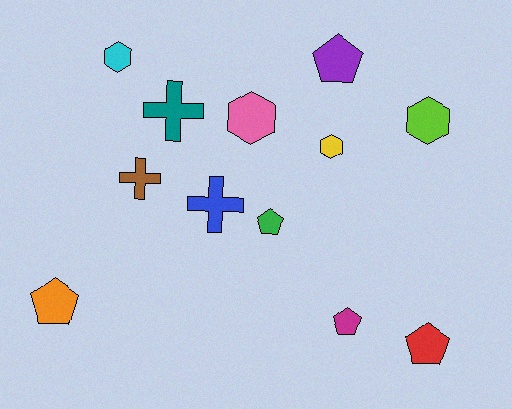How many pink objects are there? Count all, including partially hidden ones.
There is 1 pink object.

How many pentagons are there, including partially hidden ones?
There are 5 pentagons.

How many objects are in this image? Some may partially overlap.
There are 12 objects.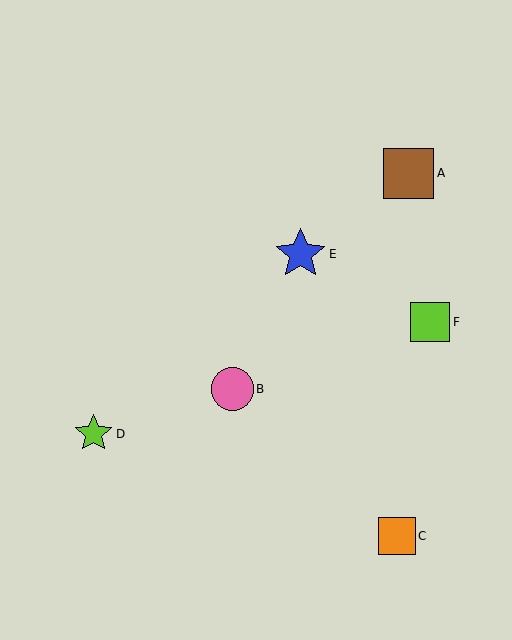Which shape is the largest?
The blue star (labeled E) is the largest.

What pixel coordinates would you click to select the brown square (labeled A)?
Click at (409, 173) to select the brown square A.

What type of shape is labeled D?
Shape D is a lime star.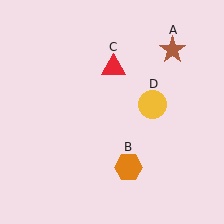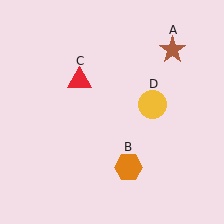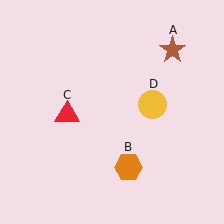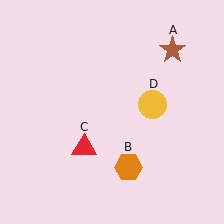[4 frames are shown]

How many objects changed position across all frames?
1 object changed position: red triangle (object C).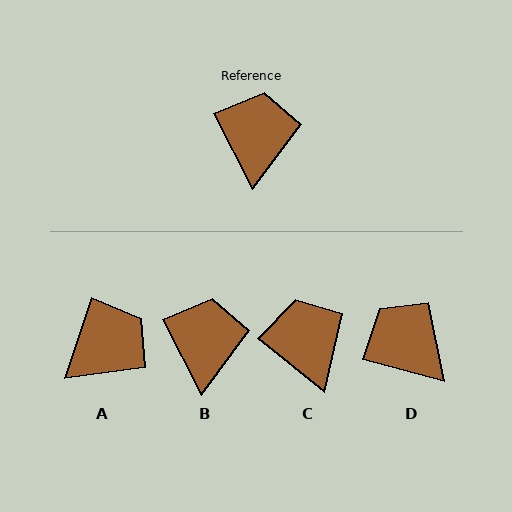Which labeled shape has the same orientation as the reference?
B.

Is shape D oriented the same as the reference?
No, it is off by about 48 degrees.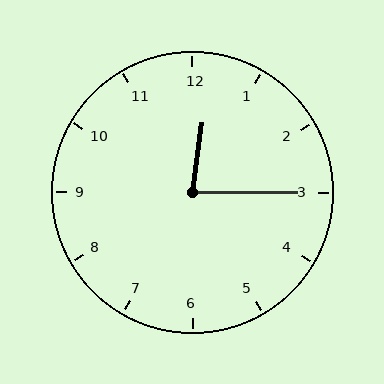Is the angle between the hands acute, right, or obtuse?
It is acute.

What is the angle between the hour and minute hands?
Approximately 82 degrees.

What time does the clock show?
12:15.